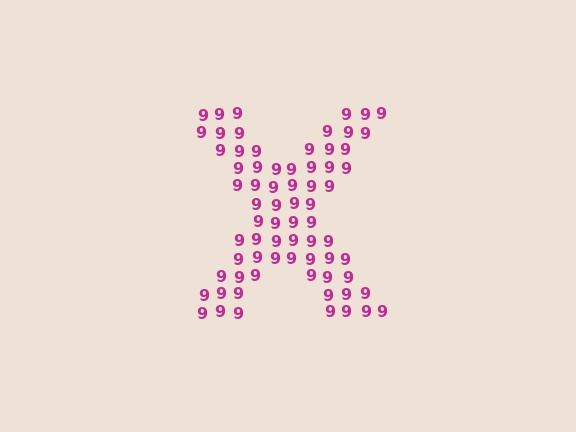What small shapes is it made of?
It is made of small digit 9's.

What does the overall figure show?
The overall figure shows the letter X.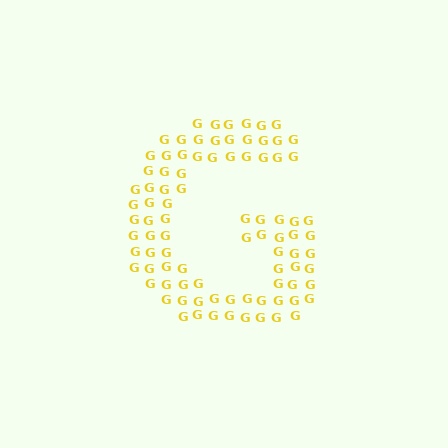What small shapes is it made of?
It is made of small letter G's.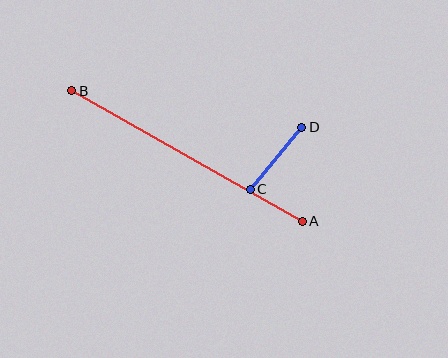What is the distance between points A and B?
The distance is approximately 265 pixels.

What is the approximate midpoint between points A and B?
The midpoint is at approximately (187, 156) pixels.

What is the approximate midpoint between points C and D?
The midpoint is at approximately (276, 158) pixels.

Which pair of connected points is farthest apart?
Points A and B are farthest apart.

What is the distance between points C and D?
The distance is approximately 81 pixels.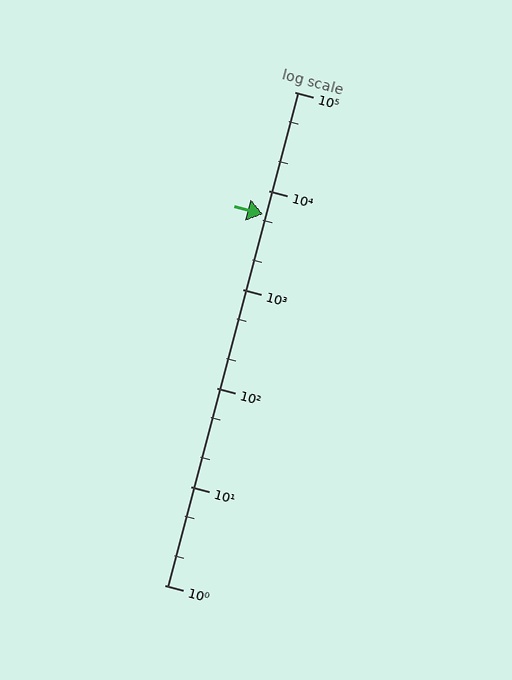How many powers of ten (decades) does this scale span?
The scale spans 5 decades, from 1 to 100000.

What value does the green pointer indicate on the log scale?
The pointer indicates approximately 5700.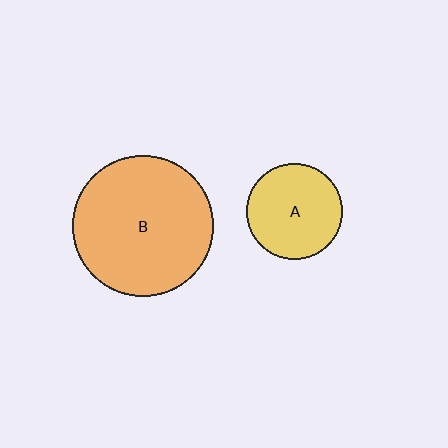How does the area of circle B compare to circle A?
Approximately 2.1 times.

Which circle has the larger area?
Circle B (orange).